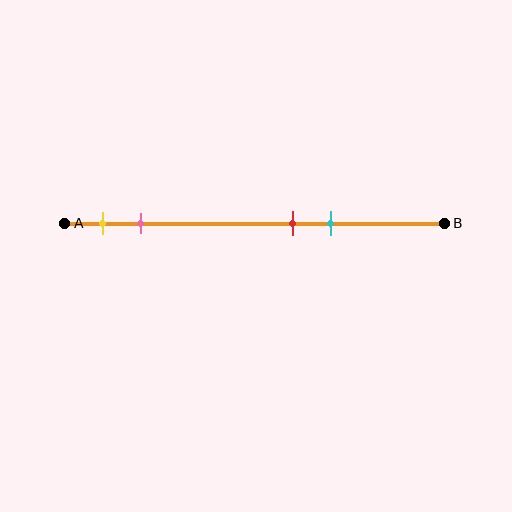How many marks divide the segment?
There are 4 marks dividing the segment.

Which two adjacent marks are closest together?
The red and cyan marks are the closest adjacent pair.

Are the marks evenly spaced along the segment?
No, the marks are not evenly spaced.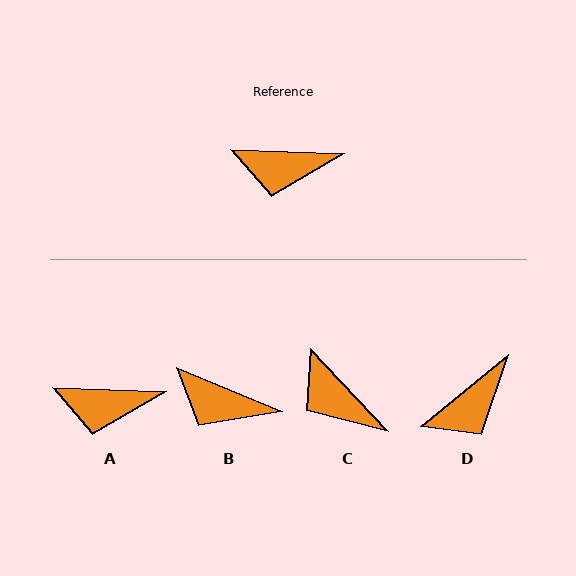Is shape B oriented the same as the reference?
No, it is off by about 20 degrees.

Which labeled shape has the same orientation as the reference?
A.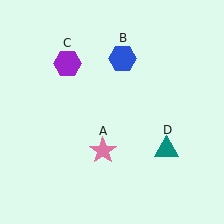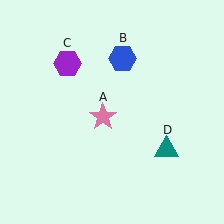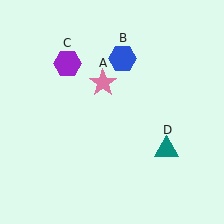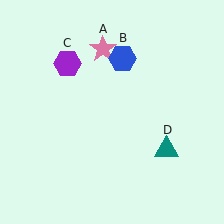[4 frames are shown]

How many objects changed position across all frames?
1 object changed position: pink star (object A).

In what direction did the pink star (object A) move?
The pink star (object A) moved up.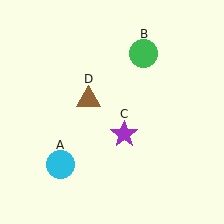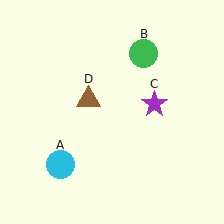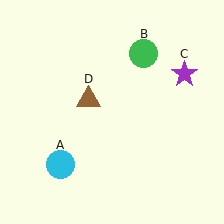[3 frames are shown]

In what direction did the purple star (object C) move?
The purple star (object C) moved up and to the right.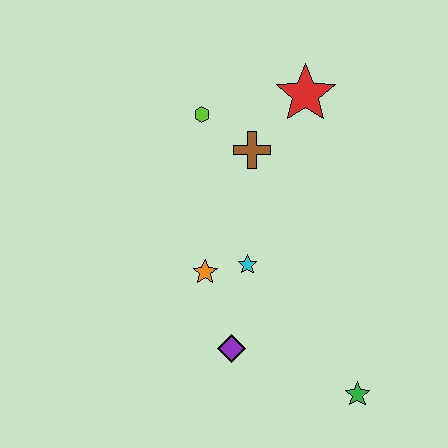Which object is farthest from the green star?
The lime hexagon is farthest from the green star.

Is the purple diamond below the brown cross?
Yes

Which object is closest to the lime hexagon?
The brown cross is closest to the lime hexagon.